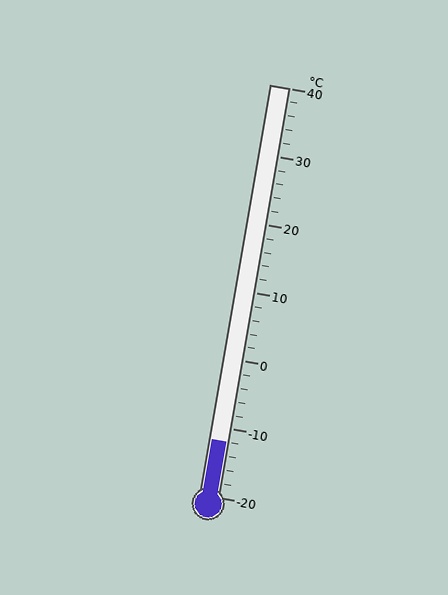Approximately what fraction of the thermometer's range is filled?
The thermometer is filled to approximately 15% of its range.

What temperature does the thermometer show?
The thermometer shows approximately -12°C.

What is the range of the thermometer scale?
The thermometer scale ranges from -20°C to 40°C.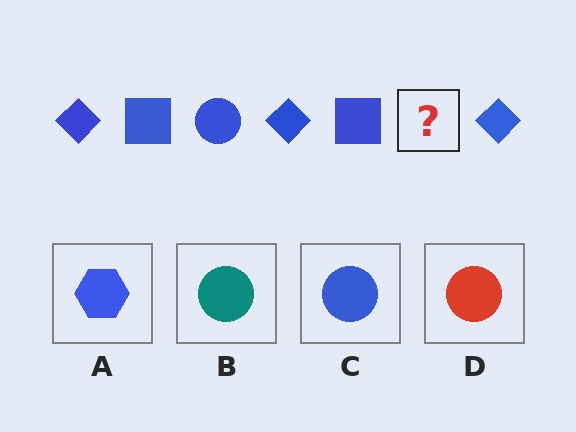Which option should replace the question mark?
Option C.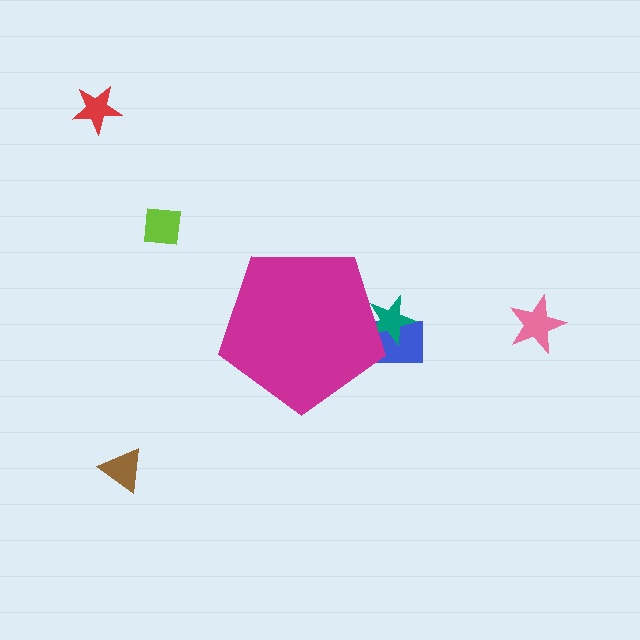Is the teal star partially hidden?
Yes, the teal star is partially hidden behind the magenta pentagon.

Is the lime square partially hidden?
No, the lime square is fully visible.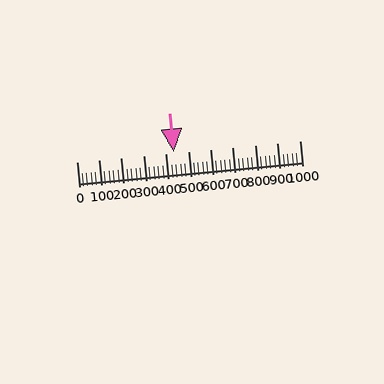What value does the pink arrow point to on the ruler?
The pink arrow points to approximately 437.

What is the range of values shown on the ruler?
The ruler shows values from 0 to 1000.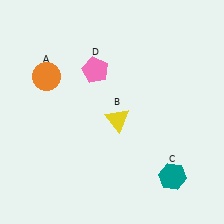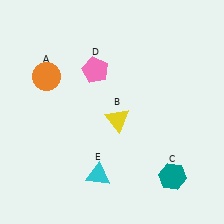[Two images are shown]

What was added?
A cyan triangle (E) was added in Image 2.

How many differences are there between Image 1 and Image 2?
There is 1 difference between the two images.